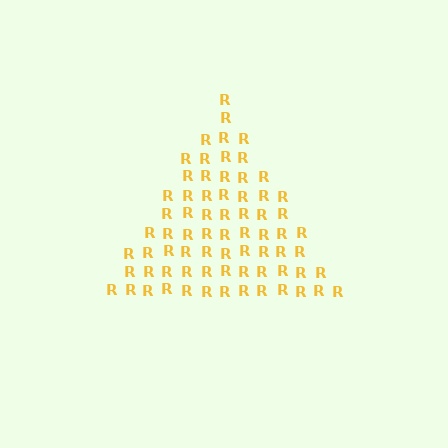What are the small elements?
The small elements are letter R's.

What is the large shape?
The large shape is a triangle.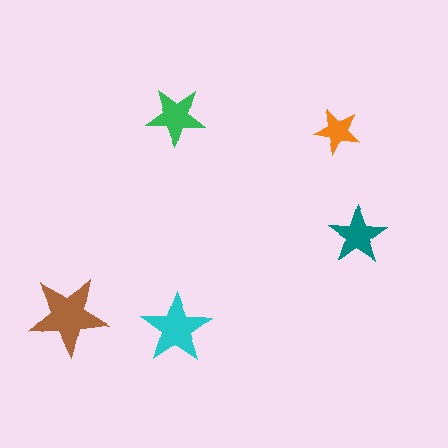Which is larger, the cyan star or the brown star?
The brown one.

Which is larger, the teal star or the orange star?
The teal one.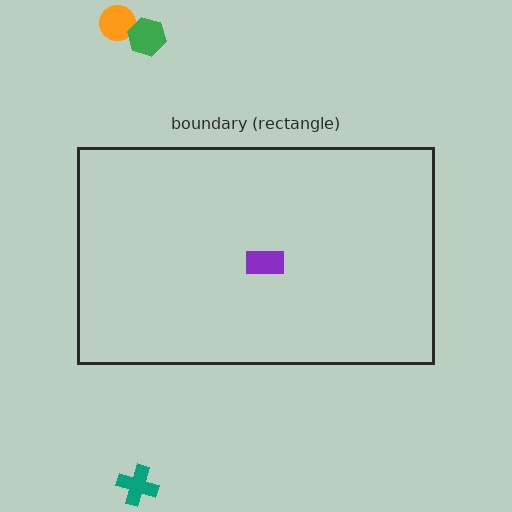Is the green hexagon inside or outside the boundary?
Outside.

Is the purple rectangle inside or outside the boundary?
Inside.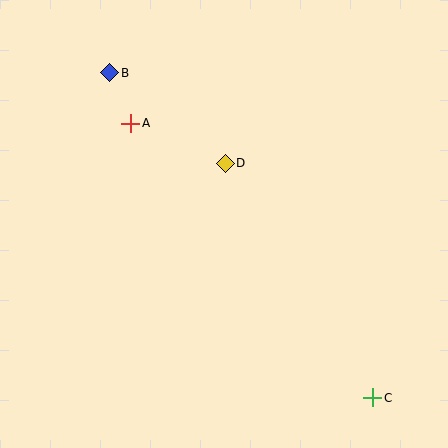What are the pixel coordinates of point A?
Point A is at (131, 123).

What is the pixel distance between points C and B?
The distance between C and B is 418 pixels.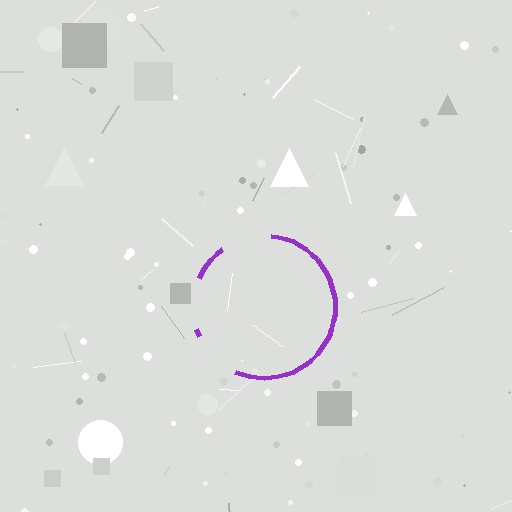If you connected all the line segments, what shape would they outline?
They would outline a circle.